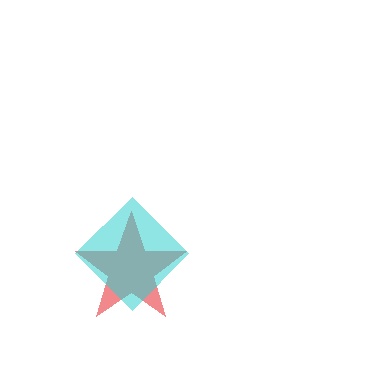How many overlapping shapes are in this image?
There are 2 overlapping shapes in the image.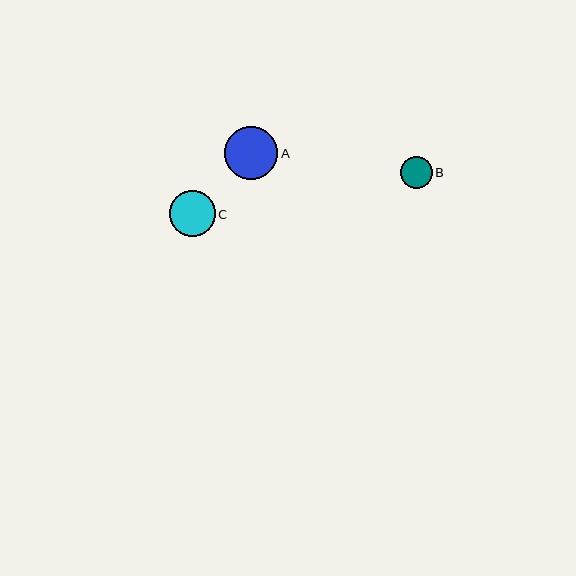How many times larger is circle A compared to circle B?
Circle A is approximately 1.7 times the size of circle B.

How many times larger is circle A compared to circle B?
Circle A is approximately 1.7 times the size of circle B.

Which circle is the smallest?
Circle B is the smallest with a size of approximately 32 pixels.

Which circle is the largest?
Circle A is the largest with a size of approximately 53 pixels.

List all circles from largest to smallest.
From largest to smallest: A, C, B.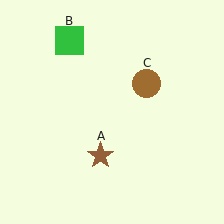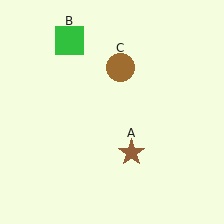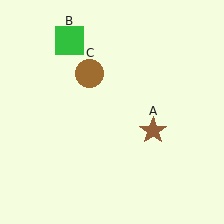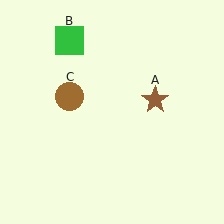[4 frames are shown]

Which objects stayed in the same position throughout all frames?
Green square (object B) remained stationary.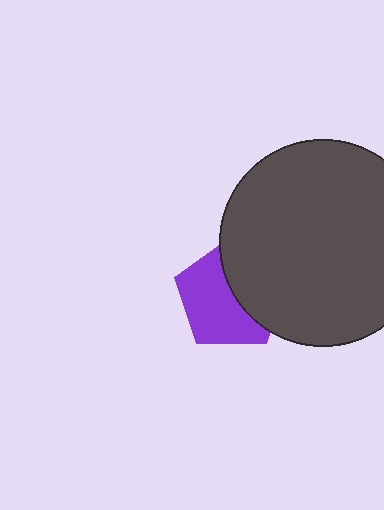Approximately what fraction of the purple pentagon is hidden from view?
Roughly 42% of the purple pentagon is hidden behind the dark gray circle.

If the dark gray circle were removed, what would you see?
You would see the complete purple pentagon.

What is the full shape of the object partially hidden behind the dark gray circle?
The partially hidden object is a purple pentagon.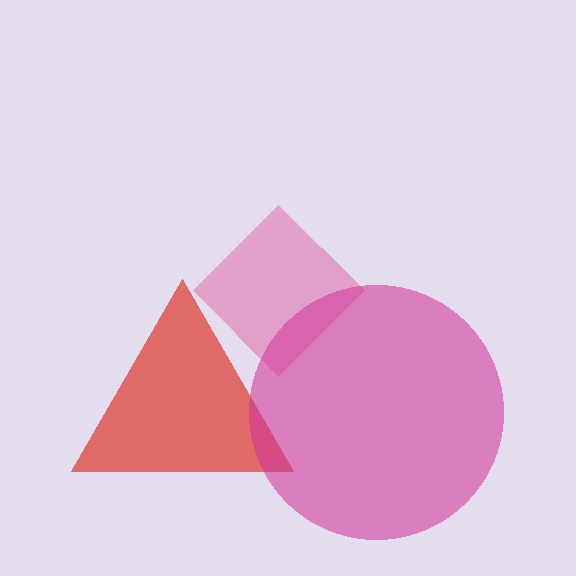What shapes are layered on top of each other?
The layered shapes are: a red triangle, a pink diamond, a magenta circle.